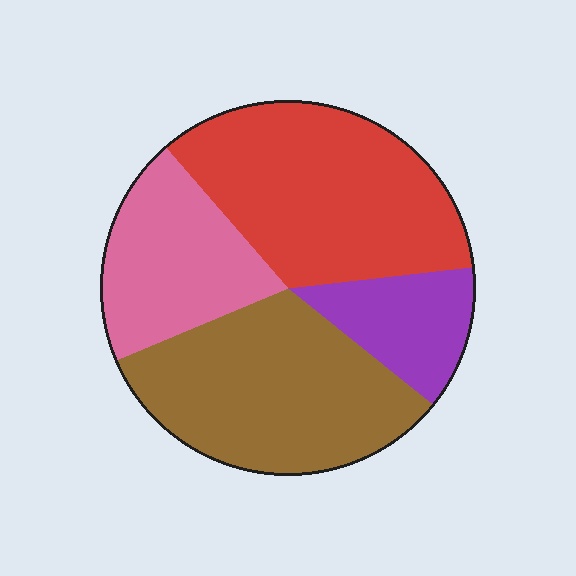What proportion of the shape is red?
Red covers 35% of the shape.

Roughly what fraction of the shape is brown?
Brown covers 33% of the shape.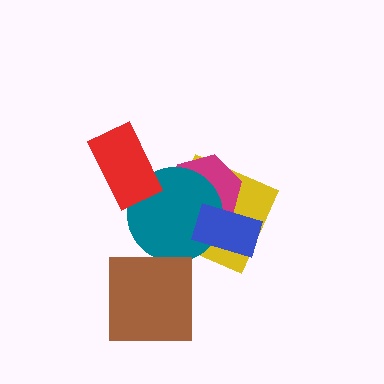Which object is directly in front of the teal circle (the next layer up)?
The red rectangle is directly in front of the teal circle.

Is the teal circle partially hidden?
Yes, it is partially covered by another shape.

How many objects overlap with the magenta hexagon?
3 objects overlap with the magenta hexagon.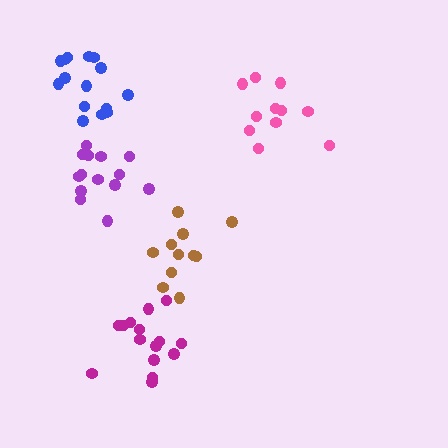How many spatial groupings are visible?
There are 5 spatial groupings.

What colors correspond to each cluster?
The clusters are colored: blue, magenta, pink, brown, purple.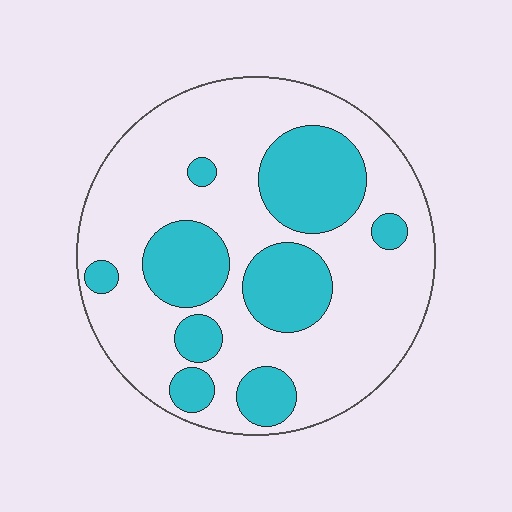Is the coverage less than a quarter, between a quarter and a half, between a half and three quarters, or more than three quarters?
Between a quarter and a half.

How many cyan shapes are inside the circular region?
9.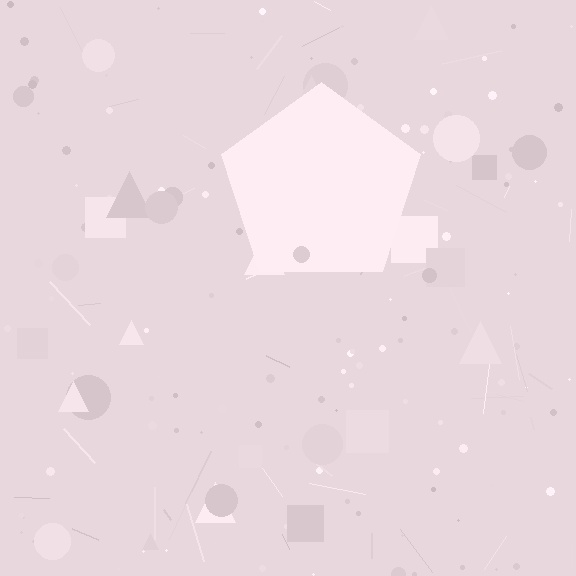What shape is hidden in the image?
A pentagon is hidden in the image.